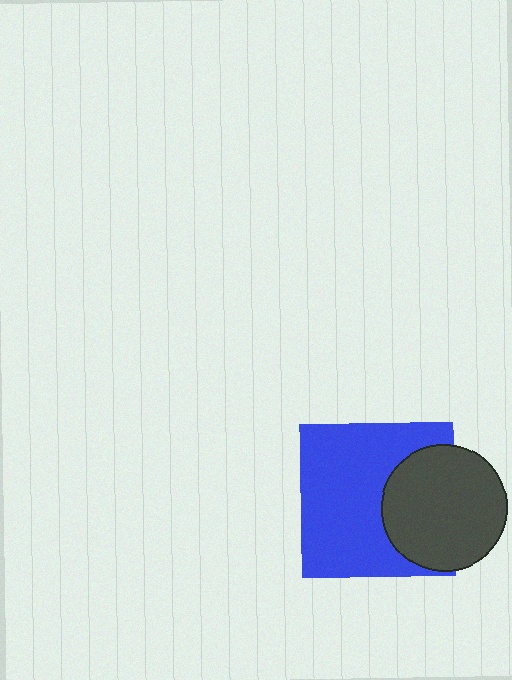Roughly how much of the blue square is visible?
Most of it is visible (roughly 68%).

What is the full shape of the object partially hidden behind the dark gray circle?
The partially hidden object is a blue square.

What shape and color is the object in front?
The object in front is a dark gray circle.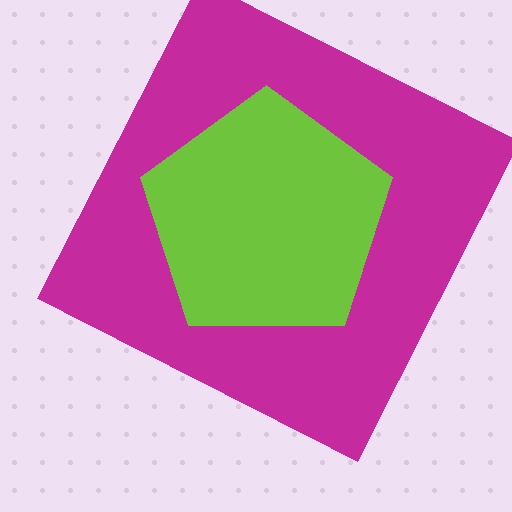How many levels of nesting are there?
2.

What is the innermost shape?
The lime pentagon.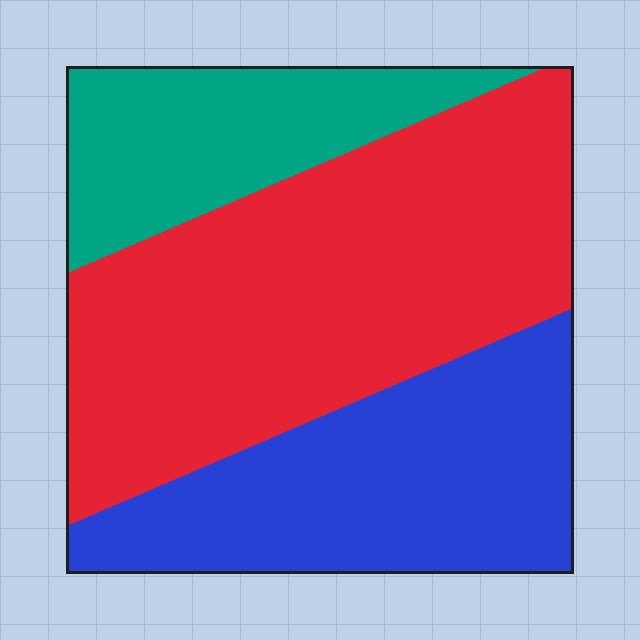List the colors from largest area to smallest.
From largest to smallest: red, blue, teal.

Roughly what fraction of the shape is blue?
Blue covers 31% of the shape.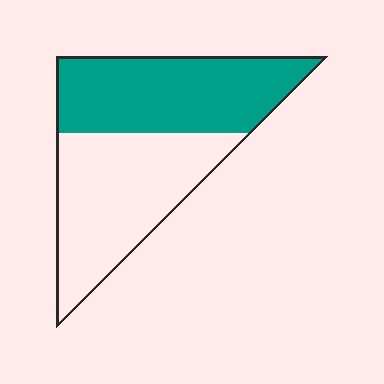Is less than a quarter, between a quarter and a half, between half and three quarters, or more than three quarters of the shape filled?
Between a quarter and a half.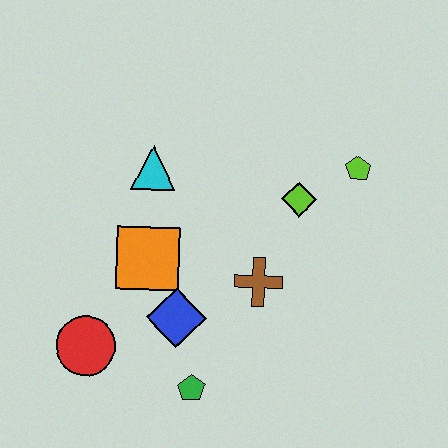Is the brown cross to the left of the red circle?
No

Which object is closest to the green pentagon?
The blue diamond is closest to the green pentagon.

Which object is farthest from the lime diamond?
The red circle is farthest from the lime diamond.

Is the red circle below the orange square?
Yes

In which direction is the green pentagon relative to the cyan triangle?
The green pentagon is below the cyan triangle.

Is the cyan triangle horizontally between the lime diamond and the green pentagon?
No